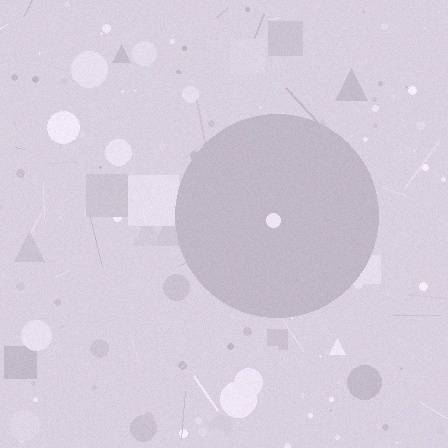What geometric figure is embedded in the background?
A circle is embedded in the background.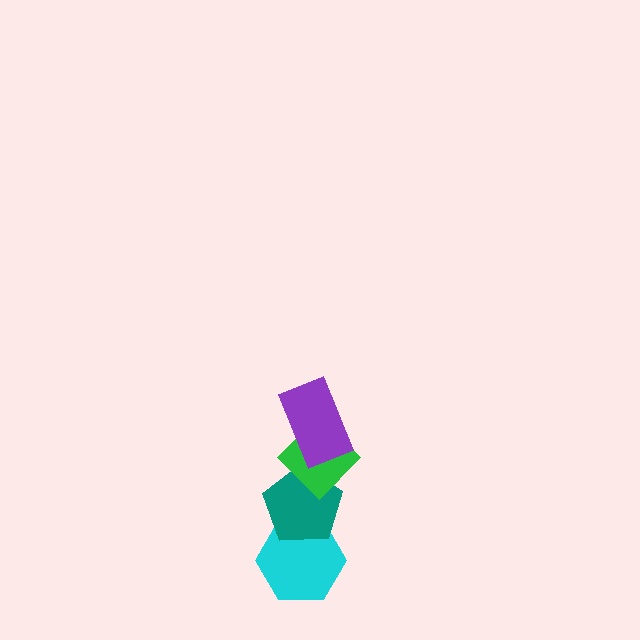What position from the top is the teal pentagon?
The teal pentagon is 3rd from the top.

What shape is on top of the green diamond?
The purple rectangle is on top of the green diamond.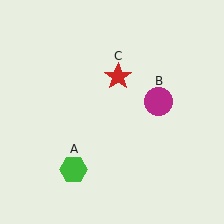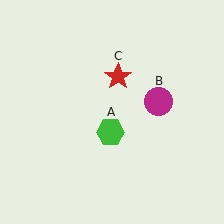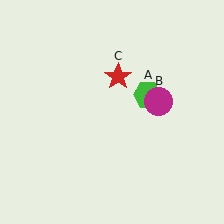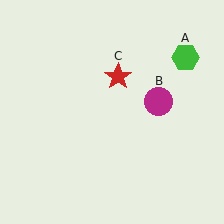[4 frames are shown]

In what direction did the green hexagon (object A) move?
The green hexagon (object A) moved up and to the right.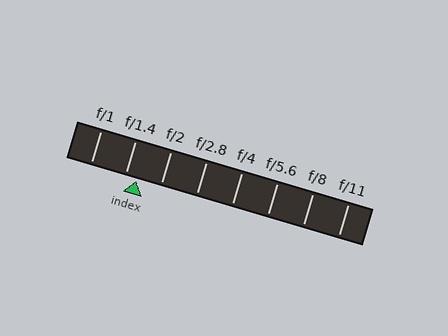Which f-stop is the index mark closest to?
The index mark is closest to f/1.4.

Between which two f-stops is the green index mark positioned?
The index mark is between f/1.4 and f/2.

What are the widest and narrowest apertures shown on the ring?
The widest aperture shown is f/1 and the narrowest is f/11.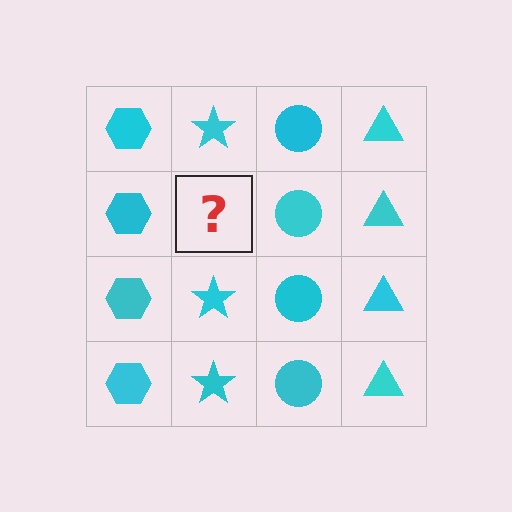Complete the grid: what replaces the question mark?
The question mark should be replaced with a cyan star.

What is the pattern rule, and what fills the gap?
The rule is that each column has a consistent shape. The gap should be filled with a cyan star.